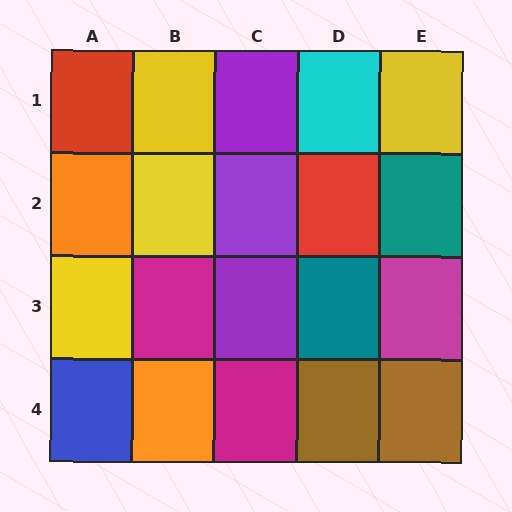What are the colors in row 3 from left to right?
Yellow, magenta, purple, teal, magenta.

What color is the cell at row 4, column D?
Brown.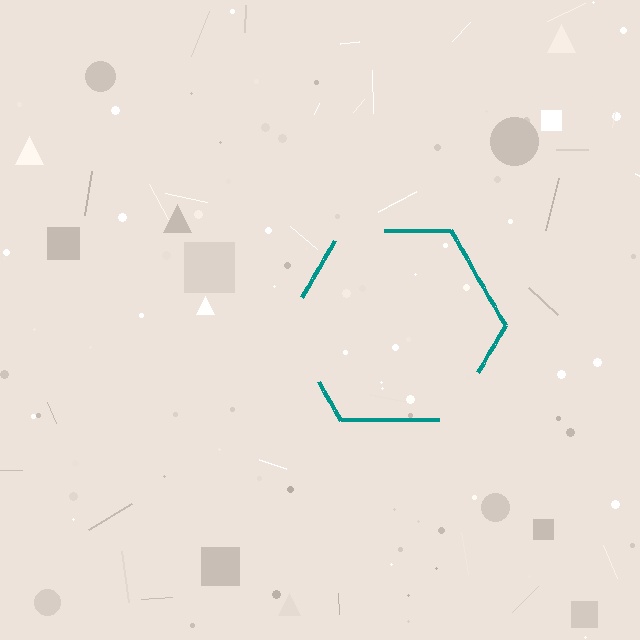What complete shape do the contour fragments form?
The contour fragments form a hexagon.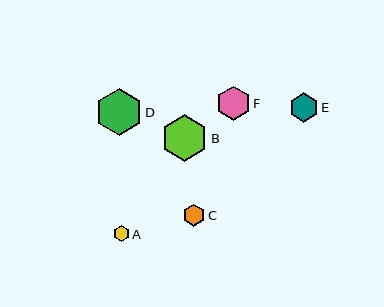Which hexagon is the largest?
Hexagon B is the largest with a size of approximately 47 pixels.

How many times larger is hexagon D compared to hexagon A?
Hexagon D is approximately 2.9 times the size of hexagon A.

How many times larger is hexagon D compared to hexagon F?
Hexagon D is approximately 1.4 times the size of hexagon F.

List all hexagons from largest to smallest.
From largest to smallest: B, D, F, E, C, A.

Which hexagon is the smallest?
Hexagon A is the smallest with a size of approximately 16 pixels.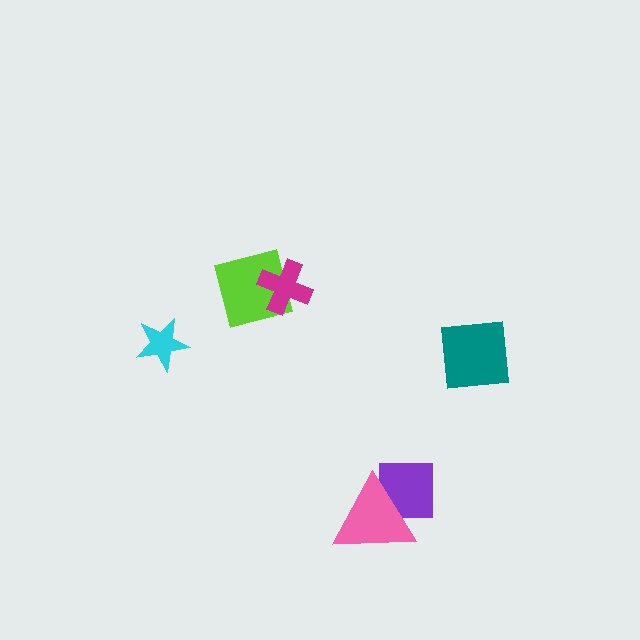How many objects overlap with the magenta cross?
1 object overlaps with the magenta cross.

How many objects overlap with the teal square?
0 objects overlap with the teal square.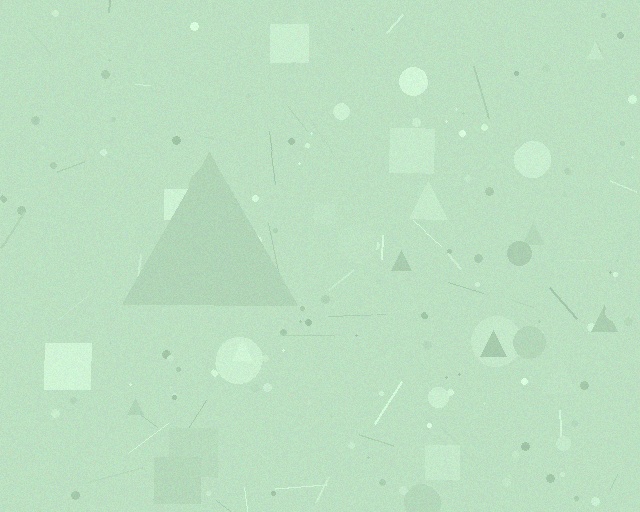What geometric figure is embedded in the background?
A triangle is embedded in the background.